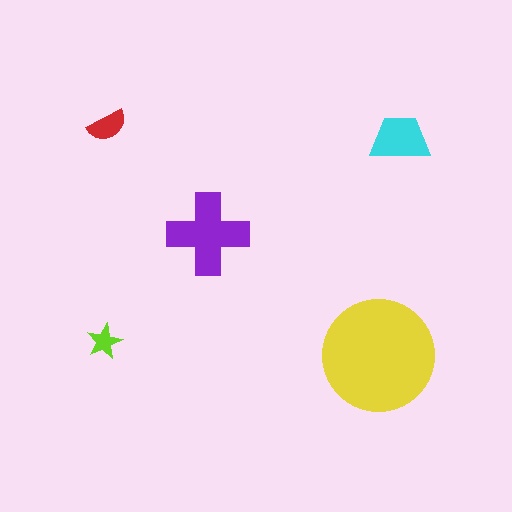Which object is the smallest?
The lime star.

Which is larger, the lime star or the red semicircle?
The red semicircle.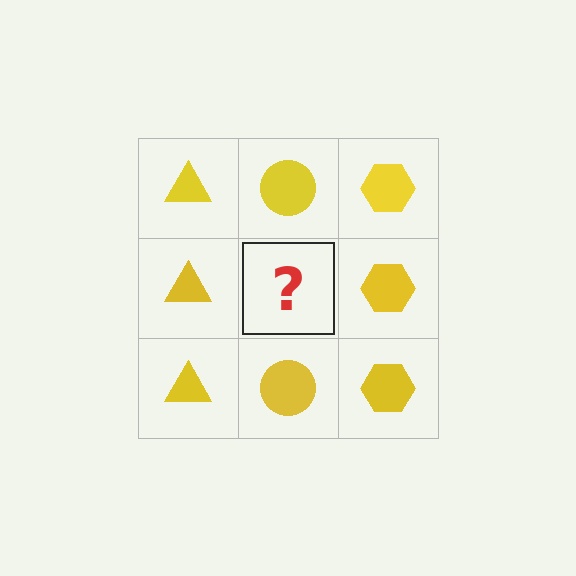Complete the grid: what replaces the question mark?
The question mark should be replaced with a yellow circle.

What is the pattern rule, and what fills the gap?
The rule is that each column has a consistent shape. The gap should be filled with a yellow circle.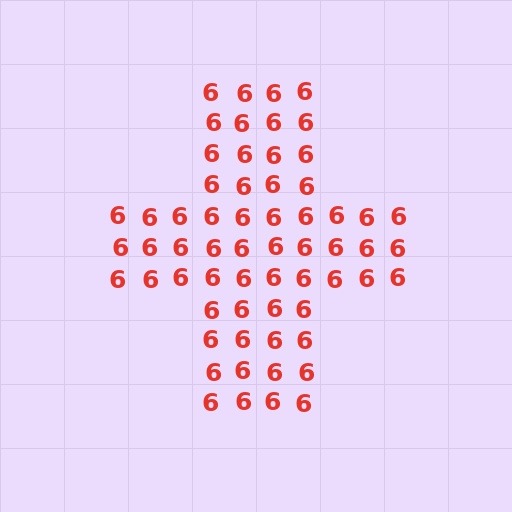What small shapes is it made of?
It is made of small digit 6's.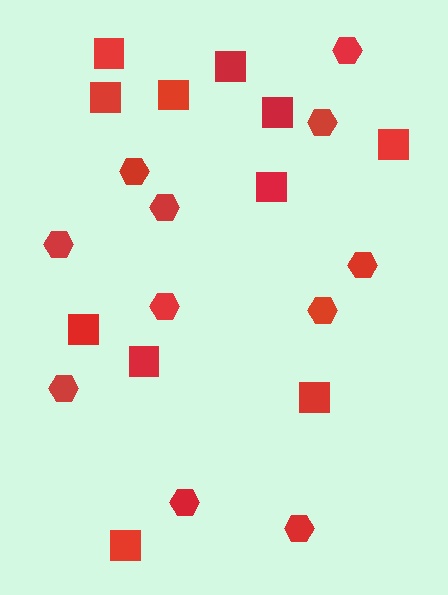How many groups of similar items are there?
There are 2 groups: one group of squares (11) and one group of hexagons (11).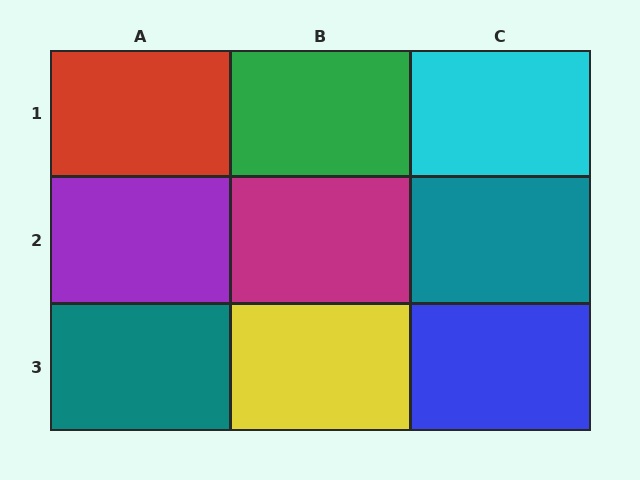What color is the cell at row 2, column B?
Magenta.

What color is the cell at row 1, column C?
Cyan.